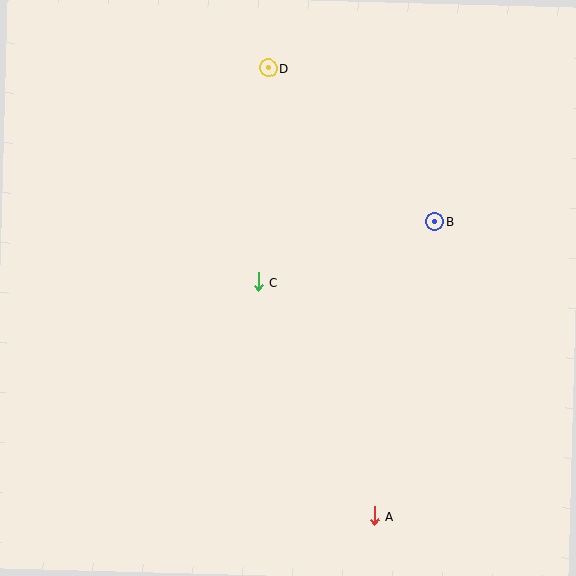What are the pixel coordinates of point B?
Point B is at (434, 222).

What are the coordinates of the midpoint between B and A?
The midpoint between B and A is at (404, 369).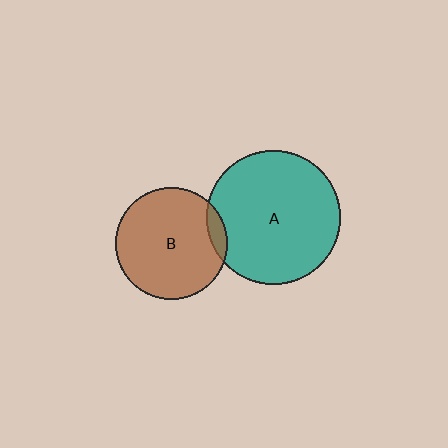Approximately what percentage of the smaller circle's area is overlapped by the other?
Approximately 10%.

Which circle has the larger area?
Circle A (teal).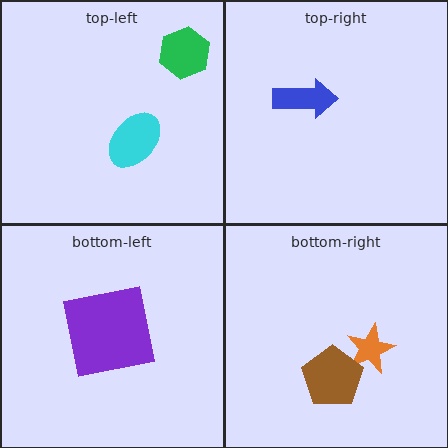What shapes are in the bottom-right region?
The orange star, the brown pentagon.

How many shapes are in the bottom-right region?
2.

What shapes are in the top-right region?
The blue arrow.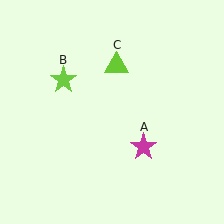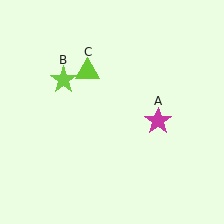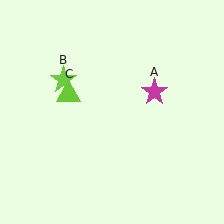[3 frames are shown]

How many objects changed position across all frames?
2 objects changed position: magenta star (object A), lime triangle (object C).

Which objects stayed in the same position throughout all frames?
Lime star (object B) remained stationary.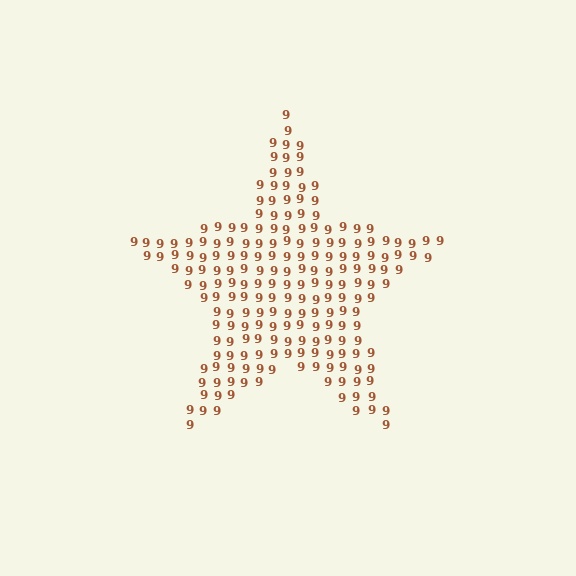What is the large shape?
The large shape is a star.